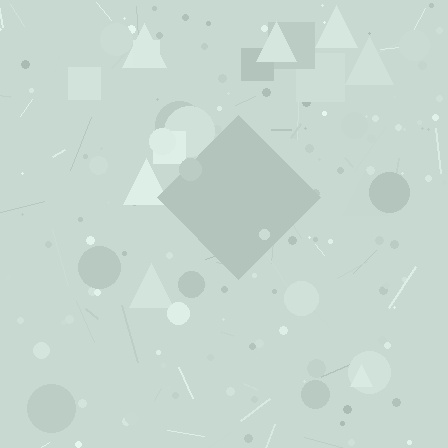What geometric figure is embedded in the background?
A diamond is embedded in the background.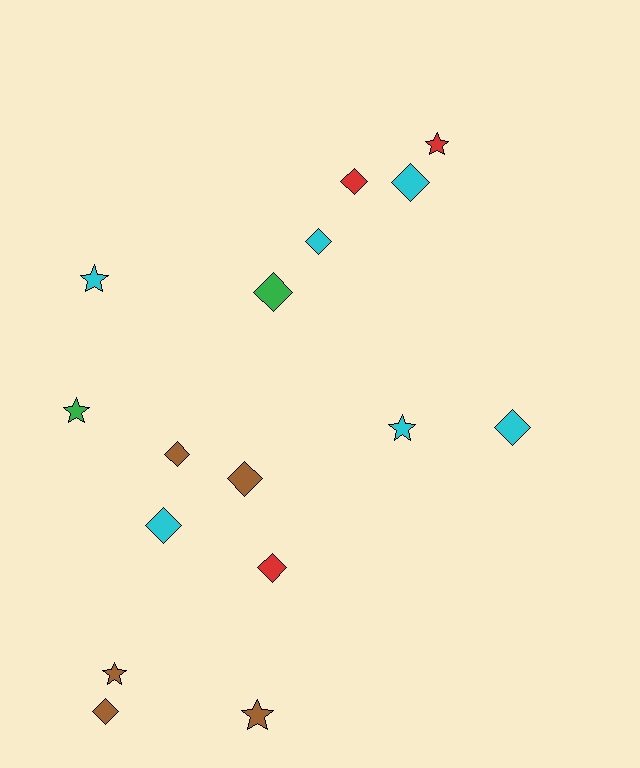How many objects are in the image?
There are 16 objects.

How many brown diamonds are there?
There are 3 brown diamonds.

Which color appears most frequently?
Cyan, with 6 objects.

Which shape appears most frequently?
Diamond, with 10 objects.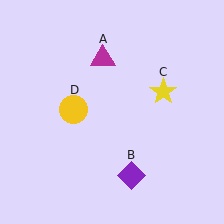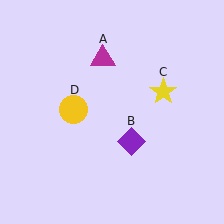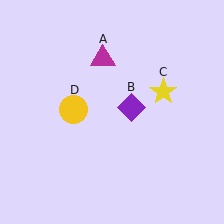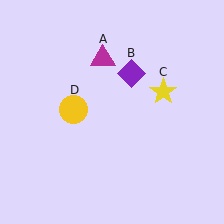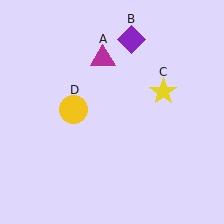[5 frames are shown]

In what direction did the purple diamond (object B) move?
The purple diamond (object B) moved up.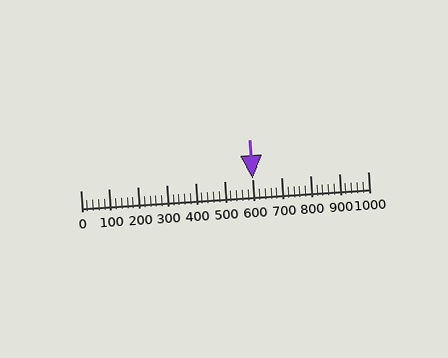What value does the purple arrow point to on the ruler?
The purple arrow points to approximately 600.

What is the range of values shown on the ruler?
The ruler shows values from 0 to 1000.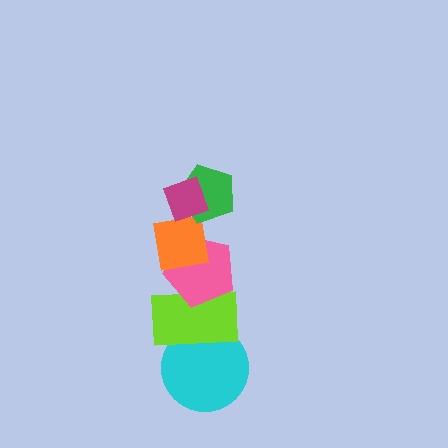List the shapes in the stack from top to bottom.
From top to bottom: the magenta diamond, the green pentagon, the orange square, the pink pentagon, the lime rectangle, the cyan circle.